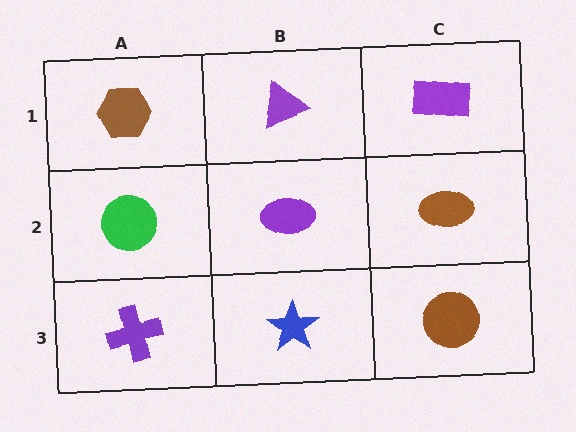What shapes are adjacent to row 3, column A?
A green circle (row 2, column A), a blue star (row 3, column B).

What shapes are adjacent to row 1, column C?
A brown ellipse (row 2, column C), a purple triangle (row 1, column B).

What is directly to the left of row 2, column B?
A green circle.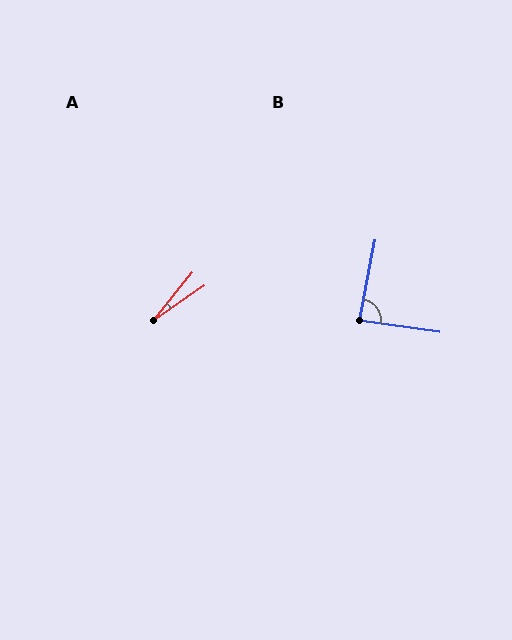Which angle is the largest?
B, at approximately 87 degrees.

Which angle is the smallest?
A, at approximately 16 degrees.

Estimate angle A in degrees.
Approximately 16 degrees.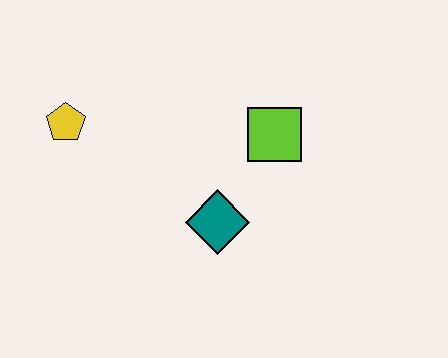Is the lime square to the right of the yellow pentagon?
Yes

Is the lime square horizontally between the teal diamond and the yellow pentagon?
No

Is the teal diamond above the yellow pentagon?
No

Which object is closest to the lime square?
The teal diamond is closest to the lime square.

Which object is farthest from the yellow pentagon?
The lime square is farthest from the yellow pentagon.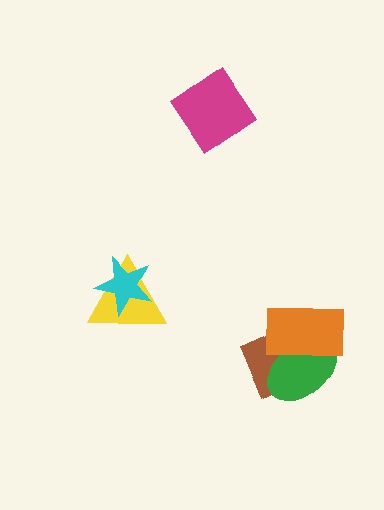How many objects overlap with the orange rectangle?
2 objects overlap with the orange rectangle.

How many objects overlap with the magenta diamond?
0 objects overlap with the magenta diamond.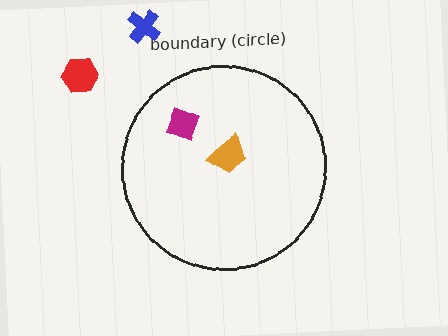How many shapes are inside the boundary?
2 inside, 2 outside.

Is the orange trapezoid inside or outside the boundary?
Inside.